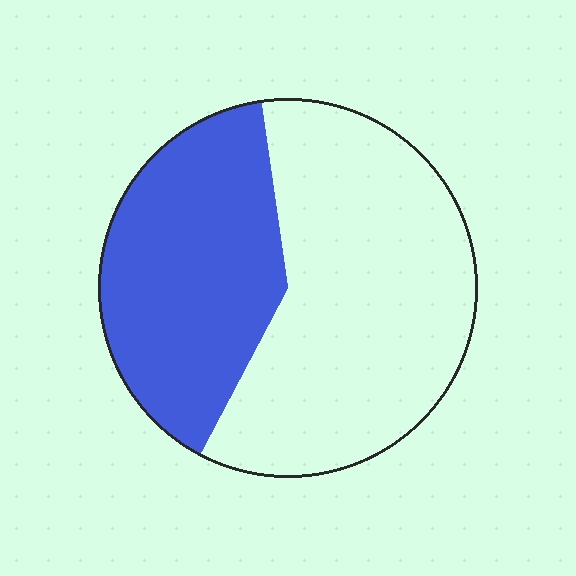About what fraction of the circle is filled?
About two fifths (2/5).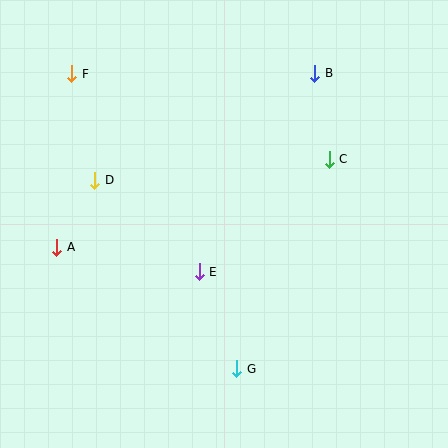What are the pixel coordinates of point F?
Point F is at (72, 74).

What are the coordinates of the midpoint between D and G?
The midpoint between D and G is at (166, 275).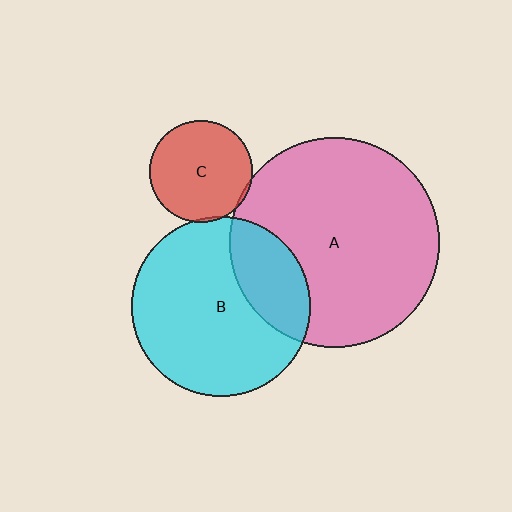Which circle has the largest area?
Circle A (pink).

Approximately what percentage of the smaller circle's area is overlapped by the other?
Approximately 25%.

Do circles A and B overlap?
Yes.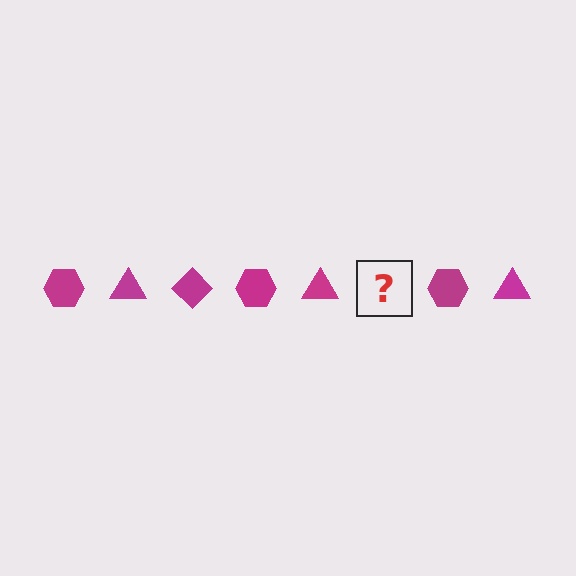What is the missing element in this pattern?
The missing element is a magenta diamond.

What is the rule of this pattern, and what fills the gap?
The rule is that the pattern cycles through hexagon, triangle, diamond shapes in magenta. The gap should be filled with a magenta diamond.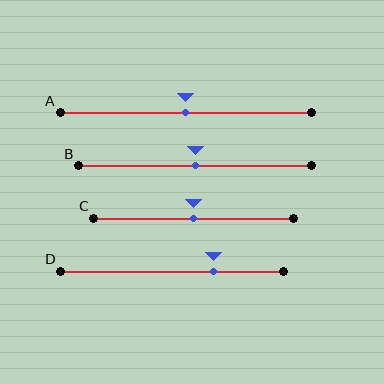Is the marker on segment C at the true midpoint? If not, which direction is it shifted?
Yes, the marker on segment C is at the true midpoint.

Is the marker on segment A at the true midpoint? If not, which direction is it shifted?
Yes, the marker on segment A is at the true midpoint.